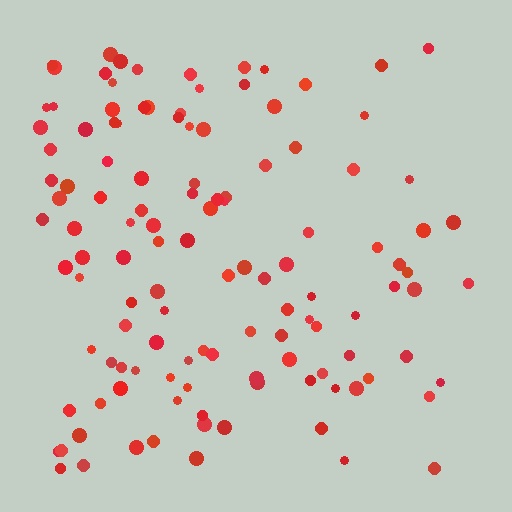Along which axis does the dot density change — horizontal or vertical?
Horizontal.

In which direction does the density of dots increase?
From right to left, with the left side densest.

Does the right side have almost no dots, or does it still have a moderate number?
Still a moderate number, just noticeably fewer than the left.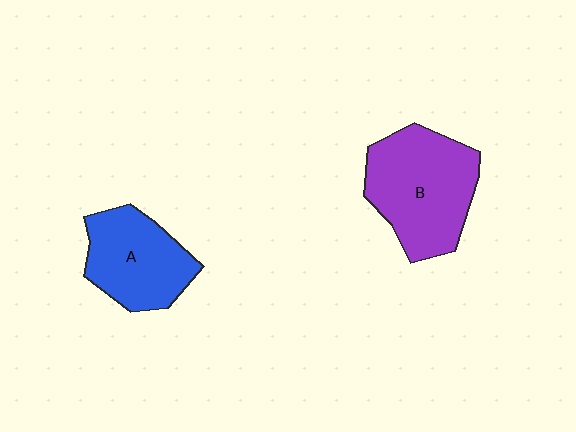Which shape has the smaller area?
Shape A (blue).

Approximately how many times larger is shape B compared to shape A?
Approximately 1.3 times.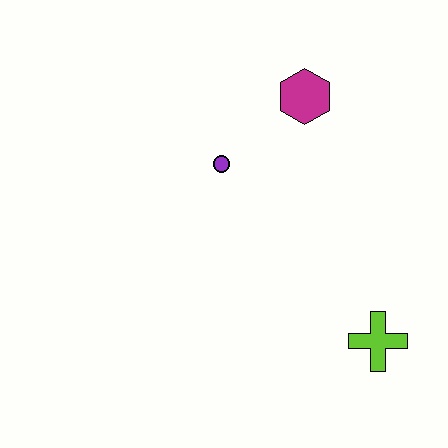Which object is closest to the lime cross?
The purple circle is closest to the lime cross.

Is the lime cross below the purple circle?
Yes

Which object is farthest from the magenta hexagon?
The lime cross is farthest from the magenta hexagon.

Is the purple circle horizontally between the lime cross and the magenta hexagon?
No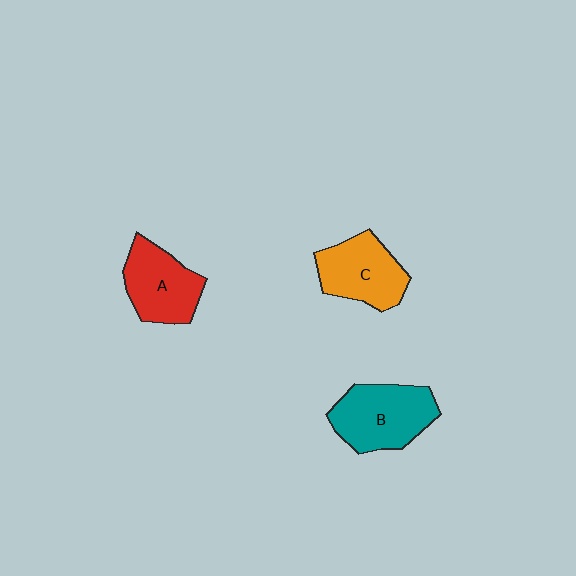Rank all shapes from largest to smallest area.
From largest to smallest: B (teal), C (orange), A (red).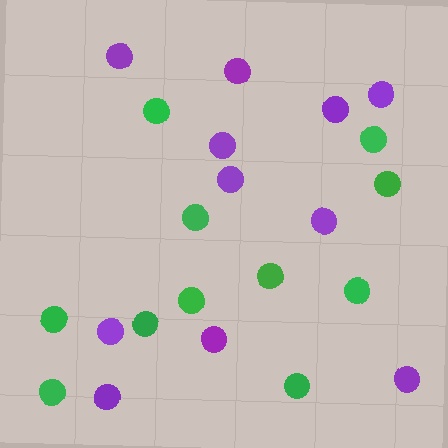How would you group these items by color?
There are 2 groups: one group of purple circles (11) and one group of green circles (11).